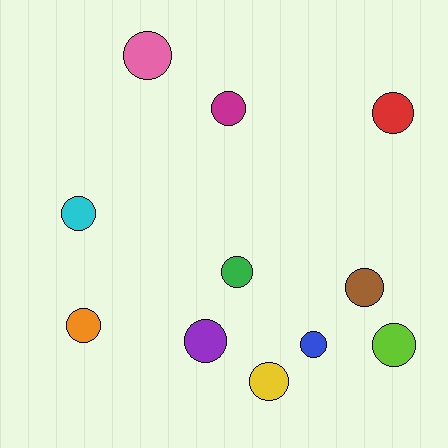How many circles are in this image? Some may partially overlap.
There are 11 circles.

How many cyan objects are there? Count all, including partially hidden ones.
There is 1 cyan object.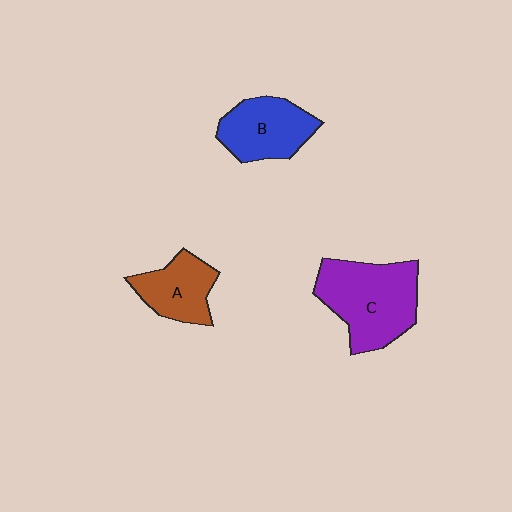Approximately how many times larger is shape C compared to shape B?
Approximately 1.4 times.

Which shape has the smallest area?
Shape A (brown).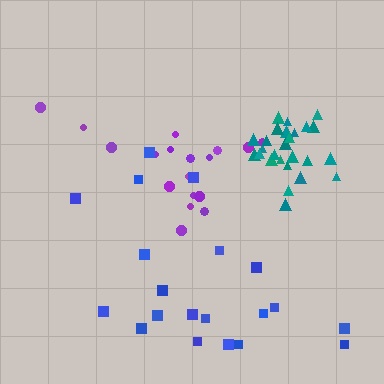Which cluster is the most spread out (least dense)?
Blue.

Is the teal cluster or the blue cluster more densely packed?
Teal.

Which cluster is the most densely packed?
Teal.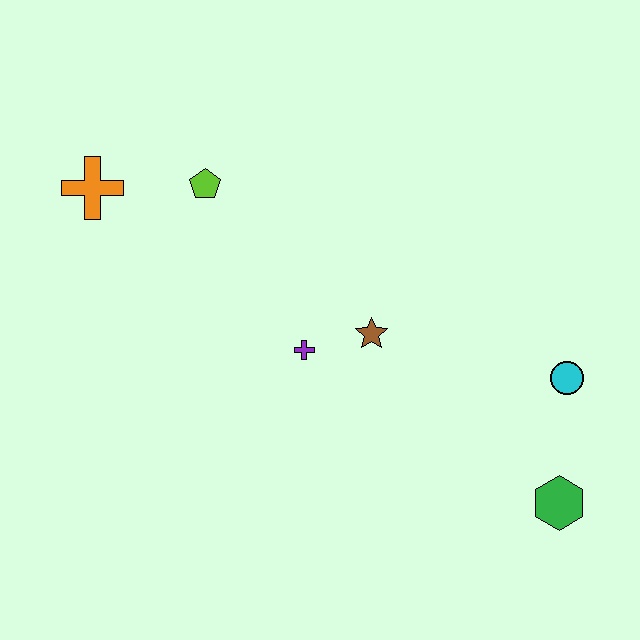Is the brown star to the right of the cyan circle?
No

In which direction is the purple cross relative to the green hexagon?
The purple cross is to the left of the green hexagon.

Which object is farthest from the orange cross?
The green hexagon is farthest from the orange cross.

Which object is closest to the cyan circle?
The green hexagon is closest to the cyan circle.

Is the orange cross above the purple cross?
Yes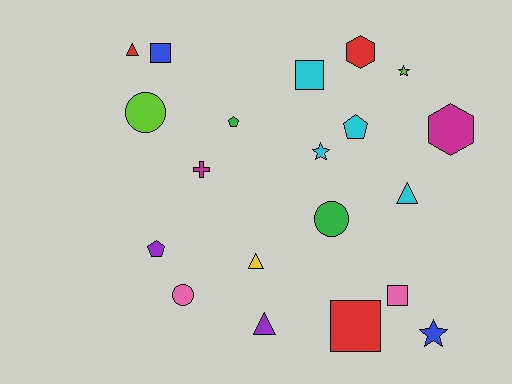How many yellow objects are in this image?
There is 1 yellow object.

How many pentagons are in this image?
There are 3 pentagons.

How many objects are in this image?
There are 20 objects.